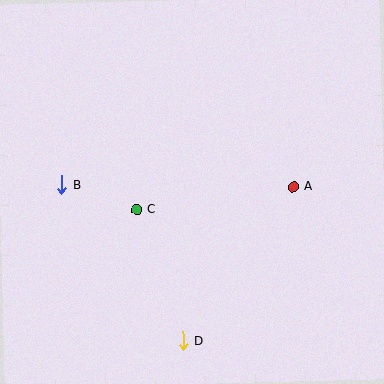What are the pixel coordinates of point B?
Point B is at (61, 185).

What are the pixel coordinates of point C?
Point C is at (137, 210).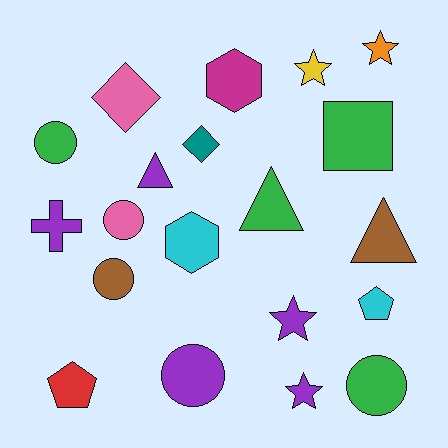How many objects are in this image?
There are 20 objects.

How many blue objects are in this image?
There are no blue objects.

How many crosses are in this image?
There is 1 cross.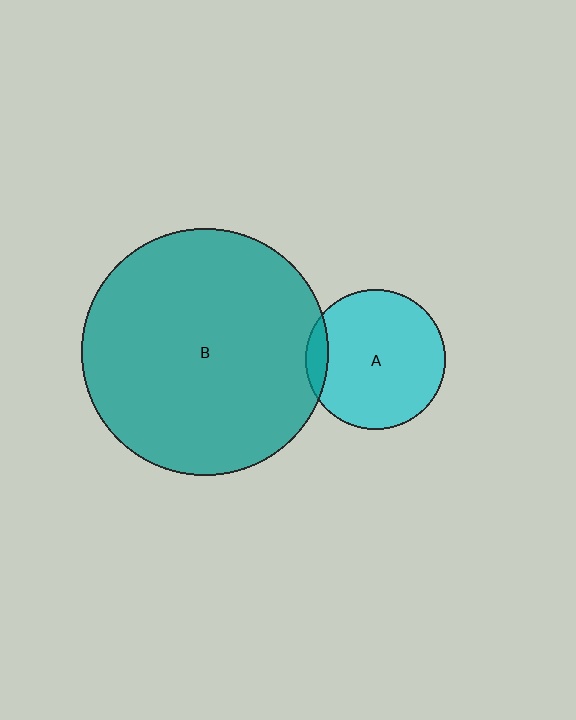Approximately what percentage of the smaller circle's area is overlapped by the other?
Approximately 10%.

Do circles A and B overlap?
Yes.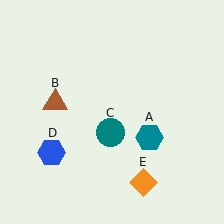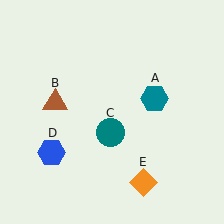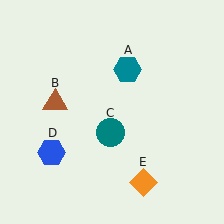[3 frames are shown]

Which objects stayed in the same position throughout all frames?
Brown triangle (object B) and teal circle (object C) and blue hexagon (object D) and orange diamond (object E) remained stationary.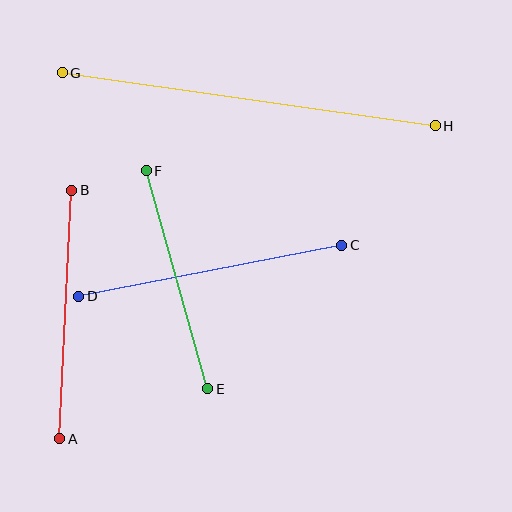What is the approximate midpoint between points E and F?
The midpoint is at approximately (177, 280) pixels.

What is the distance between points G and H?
The distance is approximately 377 pixels.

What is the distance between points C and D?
The distance is approximately 268 pixels.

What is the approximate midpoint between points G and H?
The midpoint is at approximately (249, 99) pixels.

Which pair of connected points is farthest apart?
Points G and H are farthest apart.